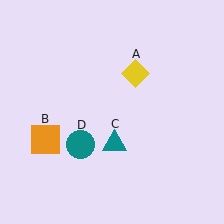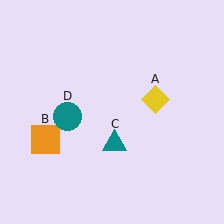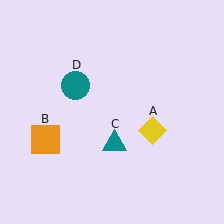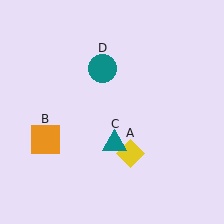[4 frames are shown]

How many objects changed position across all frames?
2 objects changed position: yellow diamond (object A), teal circle (object D).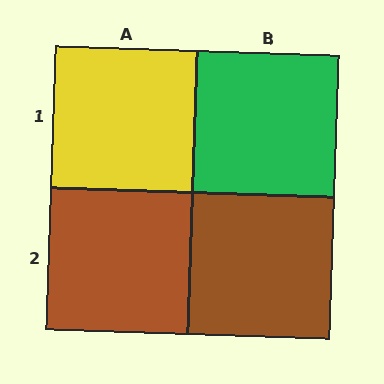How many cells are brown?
2 cells are brown.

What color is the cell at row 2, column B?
Brown.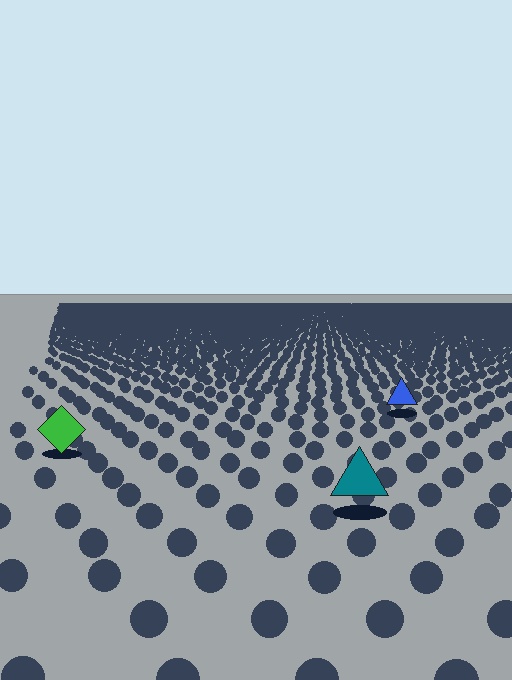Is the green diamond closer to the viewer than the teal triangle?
No. The teal triangle is closer — you can tell from the texture gradient: the ground texture is coarser near it.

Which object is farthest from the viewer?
The blue triangle is farthest from the viewer. It appears smaller and the ground texture around it is denser.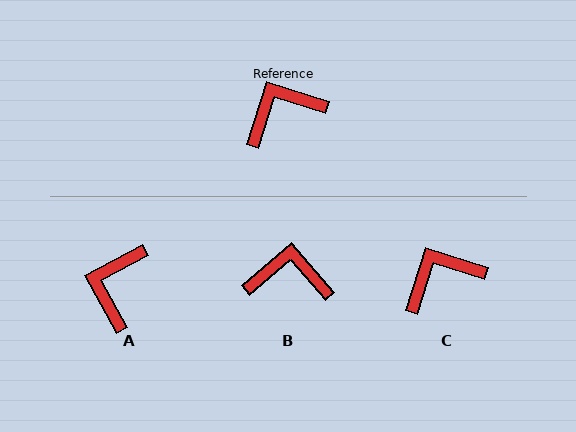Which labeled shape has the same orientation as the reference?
C.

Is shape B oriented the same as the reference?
No, it is off by about 31 degrees.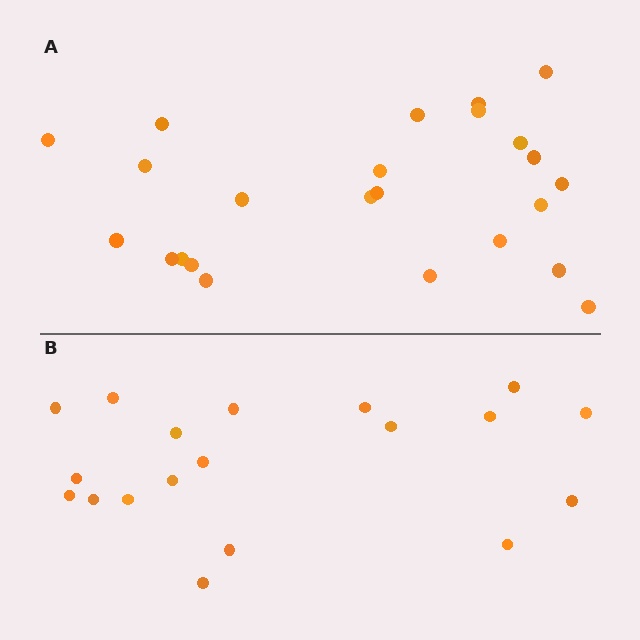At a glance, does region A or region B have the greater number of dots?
Region A (the top region) has more dots.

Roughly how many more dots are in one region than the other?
Region A has about 5 more dots than region B.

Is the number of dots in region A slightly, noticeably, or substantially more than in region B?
Region A has noticeably more, but not dramatically so. The ratio is roughly 1.3 to 1.